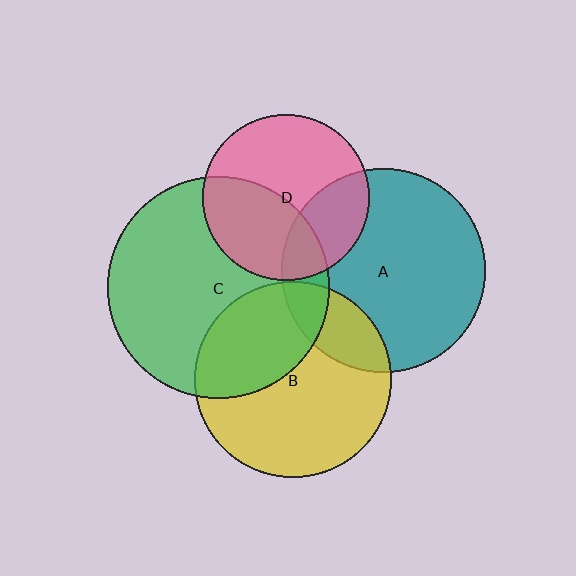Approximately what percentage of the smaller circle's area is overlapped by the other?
Approximately 20%.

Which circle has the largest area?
Circle C (green).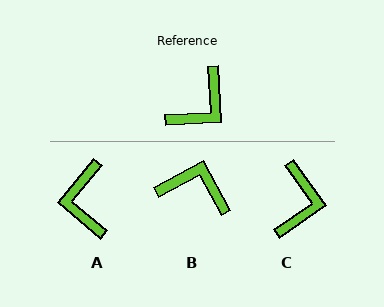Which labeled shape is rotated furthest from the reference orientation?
A, about 133 degrees away.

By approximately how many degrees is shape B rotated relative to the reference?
Approximately 115 degrees counter-clockwise.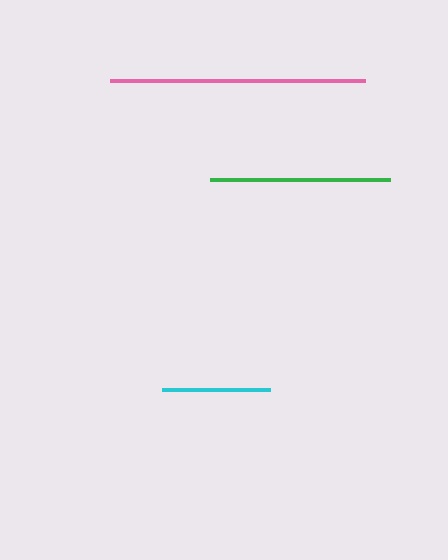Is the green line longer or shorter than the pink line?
The pink line is longer than the green line.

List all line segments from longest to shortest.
From longest to shortest: pink, green, cyan.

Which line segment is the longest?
The pink line is the longest at approximately 255 pixels.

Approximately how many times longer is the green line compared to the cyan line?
The green line is approximately 1.7 times the length of the cyan line.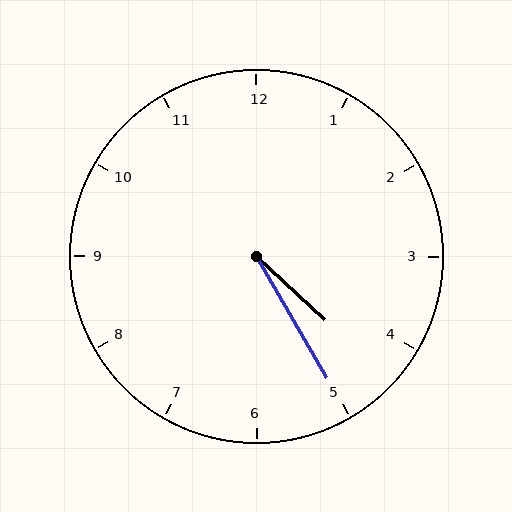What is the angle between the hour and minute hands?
Approximately 18 degrees.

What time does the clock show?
4:25.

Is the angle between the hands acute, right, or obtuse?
It is acute.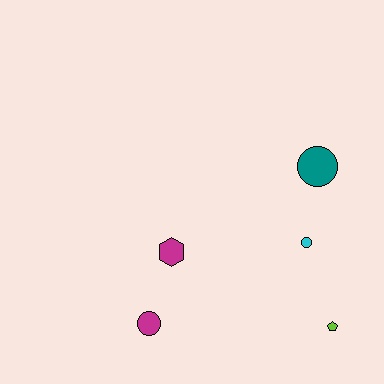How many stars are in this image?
There are no stars.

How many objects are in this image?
There are 5 objects.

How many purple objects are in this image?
There are no purple objects.